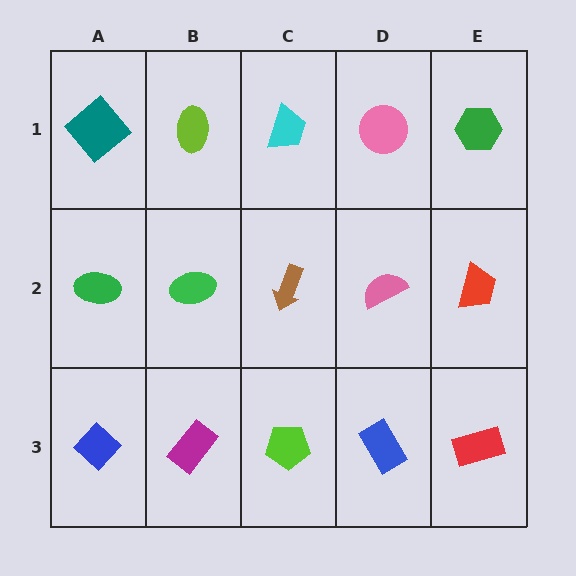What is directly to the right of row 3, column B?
A lime pentagon.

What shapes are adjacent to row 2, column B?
A lime ellipse (row 1, column B), a magenta rectangle (row 3, column B), a green ellipse (row 2, column A), a brown arrow (row 2, column C).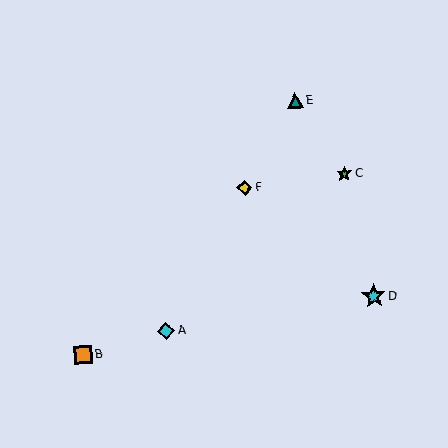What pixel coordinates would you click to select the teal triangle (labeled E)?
Click at (295, 101) to select the teal triangle E.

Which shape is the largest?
The cyan star (labeled D) is the largest.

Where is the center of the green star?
The center of the green star is at (344, 174).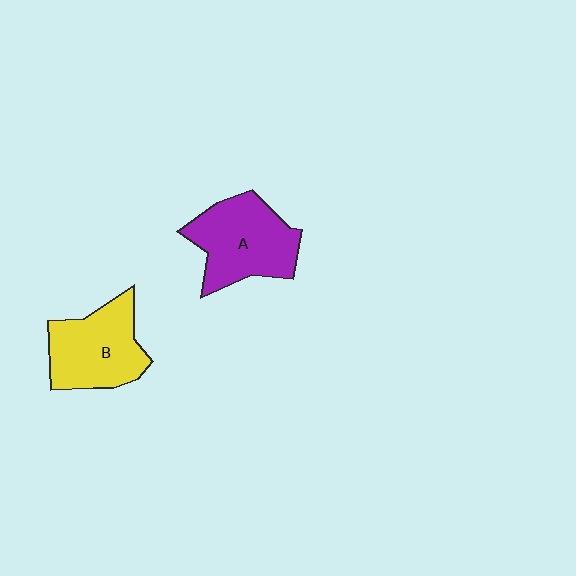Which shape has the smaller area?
Shape B (yellow).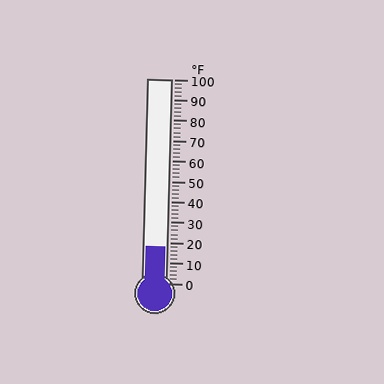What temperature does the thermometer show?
The thermometer shows approximately 18°F.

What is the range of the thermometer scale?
The thermometer scale ranges from 0°F to 100°F.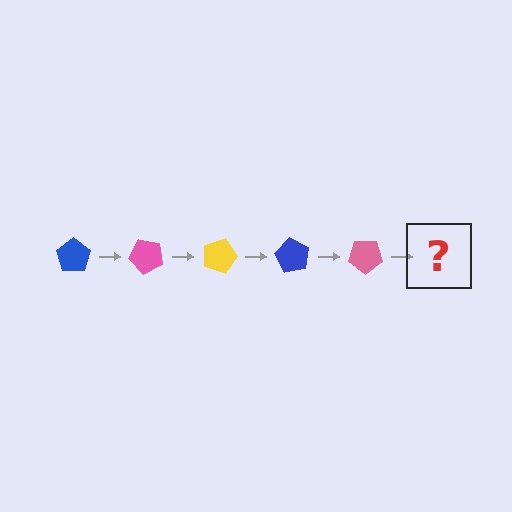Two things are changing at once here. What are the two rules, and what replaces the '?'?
The two rules are that it rotates 45 degrees each step and the color cycles through blue, pink, and yellow. The '?' should be a yellow pentagon, rotated 225 degrees from the start.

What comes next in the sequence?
The next element should be a yellow pentagon, rotated 225 degrees from the start.